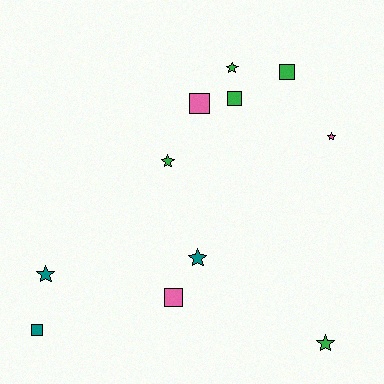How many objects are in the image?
There are 11 objects.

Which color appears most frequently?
Green, with 5 objects.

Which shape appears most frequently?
Star, with 6 objects.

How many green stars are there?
There are 3 green stars.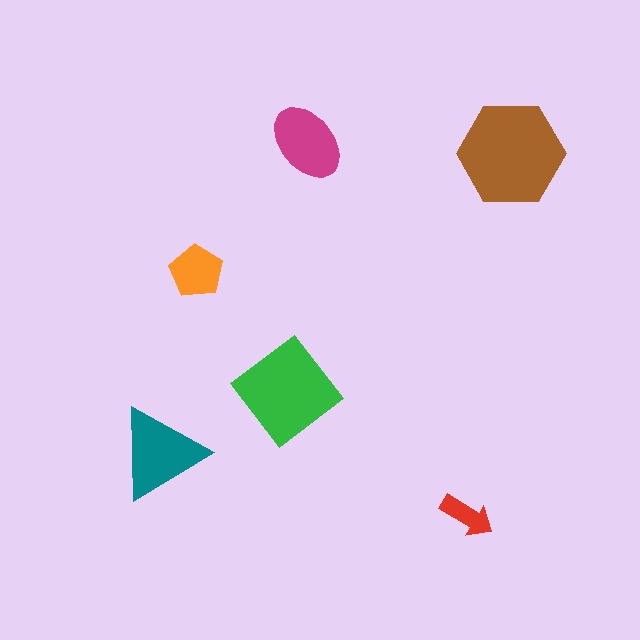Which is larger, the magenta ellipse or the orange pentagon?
The magenta ellipse.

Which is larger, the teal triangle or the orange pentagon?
The teal triangle.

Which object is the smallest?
The red arrow.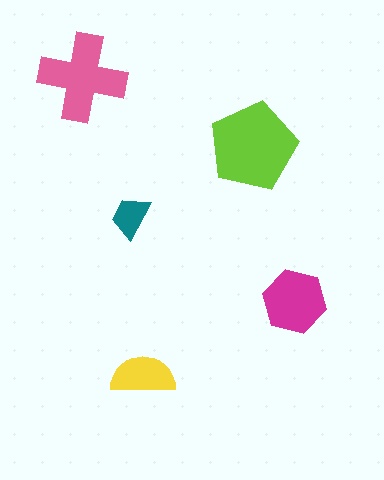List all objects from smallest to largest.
The teal trapezoid, the yellow semicircle, the magenta hexagon, the pink cross, the lime pentagon.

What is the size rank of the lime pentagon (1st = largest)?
1st.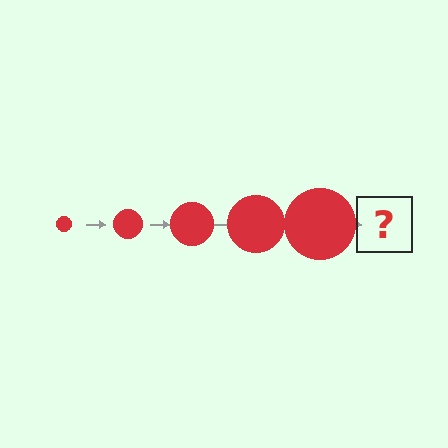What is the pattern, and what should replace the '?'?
The pattern is that the circle gets progressively larger each step. The '?' should be a red circle, larger than the previous one.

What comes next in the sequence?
The next element should be a red circle, larger than the previous one.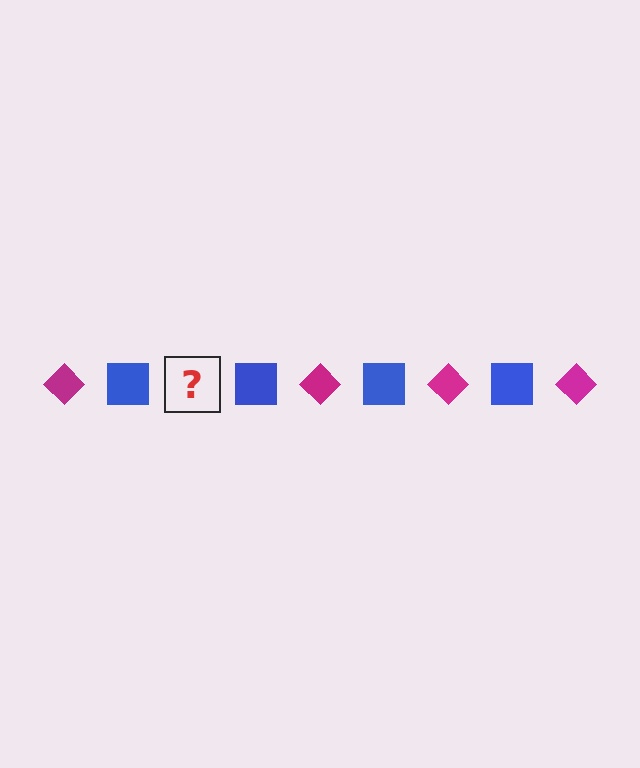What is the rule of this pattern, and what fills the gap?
The rule is that the pattern alternates between magenta diamond and blue square. The gap should be filled with a magenta diamond.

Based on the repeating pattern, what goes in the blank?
The blank should be a magenta diamond.